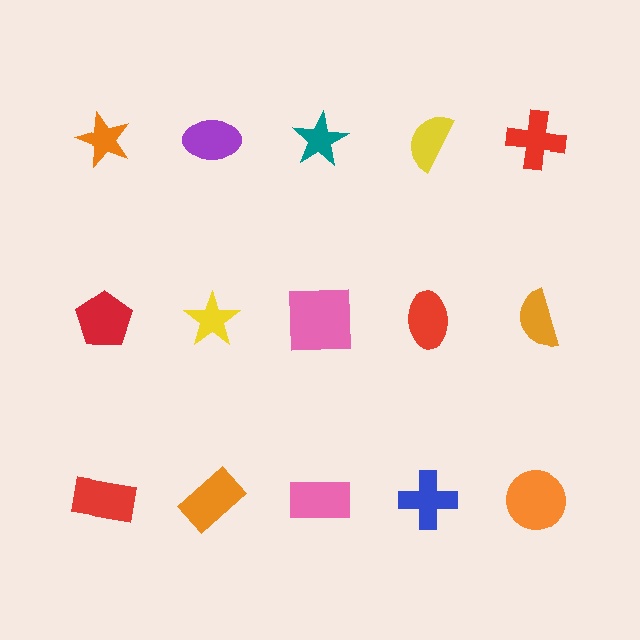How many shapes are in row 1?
5 shapes.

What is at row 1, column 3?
A teal star.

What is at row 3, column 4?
A blue cross.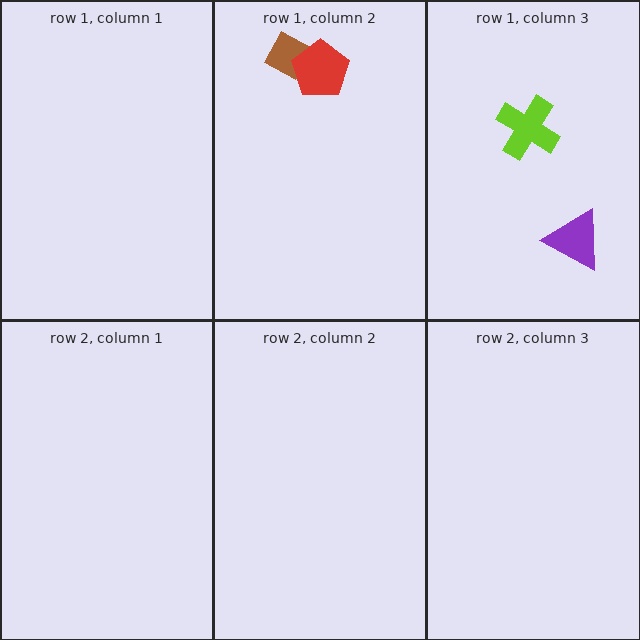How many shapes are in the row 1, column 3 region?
2.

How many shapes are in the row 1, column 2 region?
2.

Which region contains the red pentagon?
The row 1, column 2 region.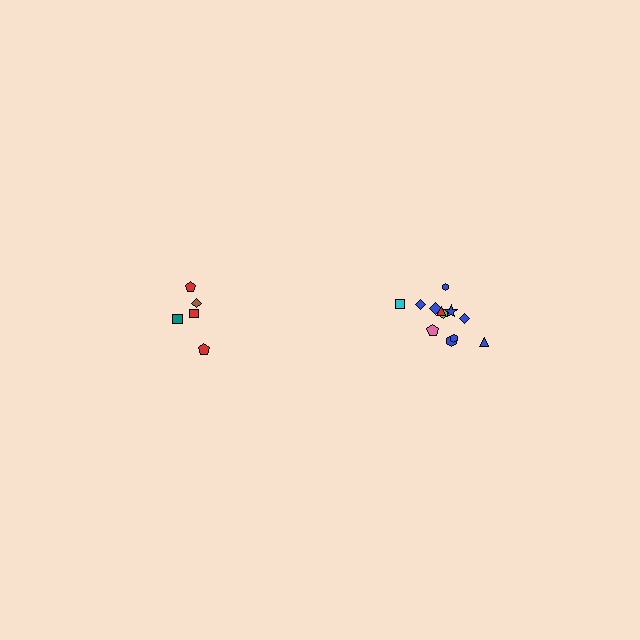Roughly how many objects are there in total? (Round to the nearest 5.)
Roughly 15 objects in total.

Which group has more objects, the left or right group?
The right group.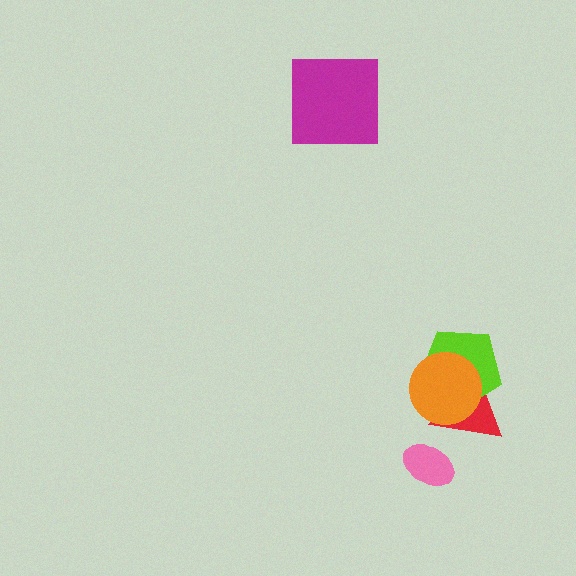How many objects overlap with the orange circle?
2 objects overlap with the orange circle.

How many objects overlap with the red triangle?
2 objects overlap with the red triangle.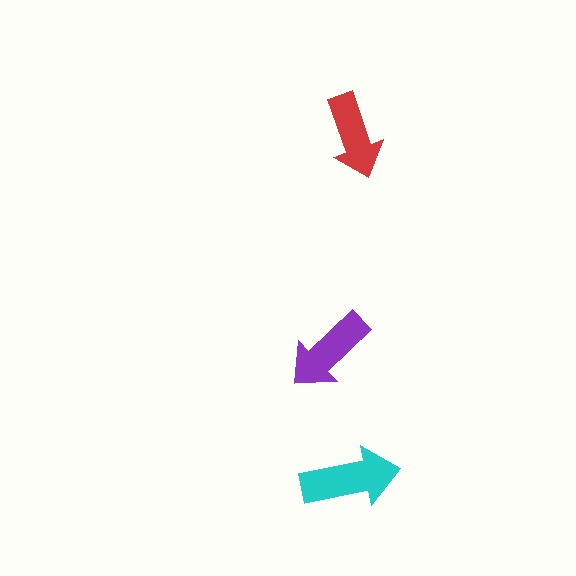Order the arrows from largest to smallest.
the cyan one, the purple one, the red one.